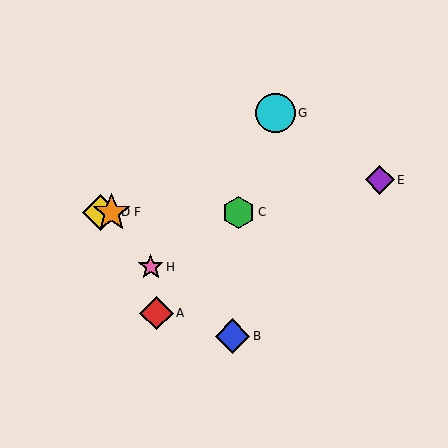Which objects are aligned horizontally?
Objects C, D, F are aligned horizontally.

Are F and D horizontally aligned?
Yes, both are at y≈212.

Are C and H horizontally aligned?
No, C is at y≈212 and H is at y≈267.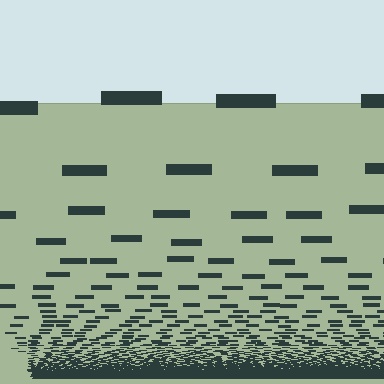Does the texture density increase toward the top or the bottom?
Density increases toward the bottom.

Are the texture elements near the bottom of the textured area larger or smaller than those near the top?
Smaller. The gradient is inverted — elements near the bottom are smaller and denser.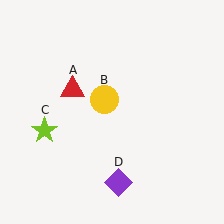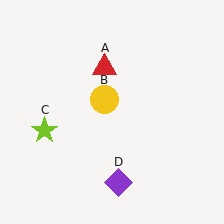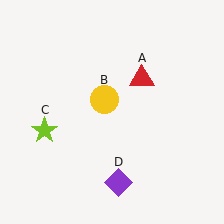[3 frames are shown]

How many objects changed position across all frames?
1 object changed position: red triangle (object A).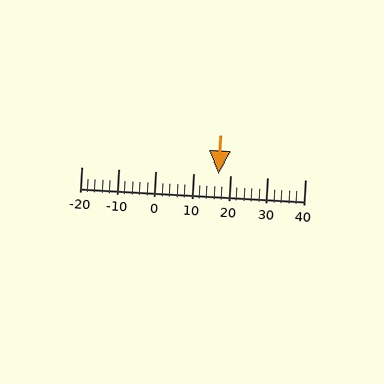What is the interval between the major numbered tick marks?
The major tick marks are spaced 10 units apart.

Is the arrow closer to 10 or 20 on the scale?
The arrow is closer to 20.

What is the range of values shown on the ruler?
The ruler shows values from -20 to 40.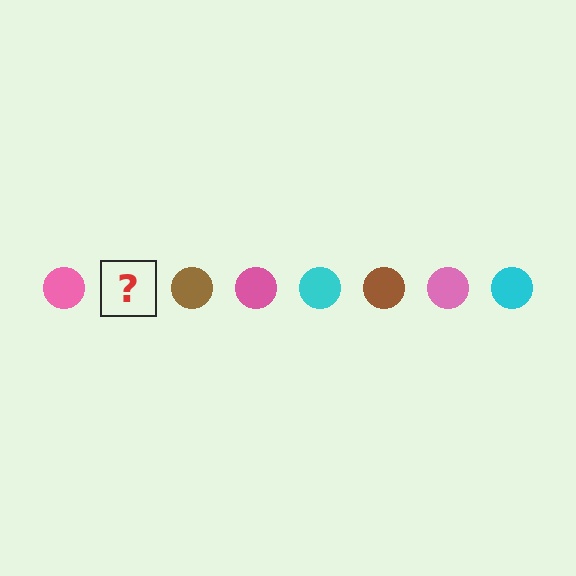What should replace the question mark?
The question mark should be replaced with a cyan circle.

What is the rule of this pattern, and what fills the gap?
The rule is that the pattern cycles through pink, cyan, brown circles. The gap should be filled with a cyan circle.